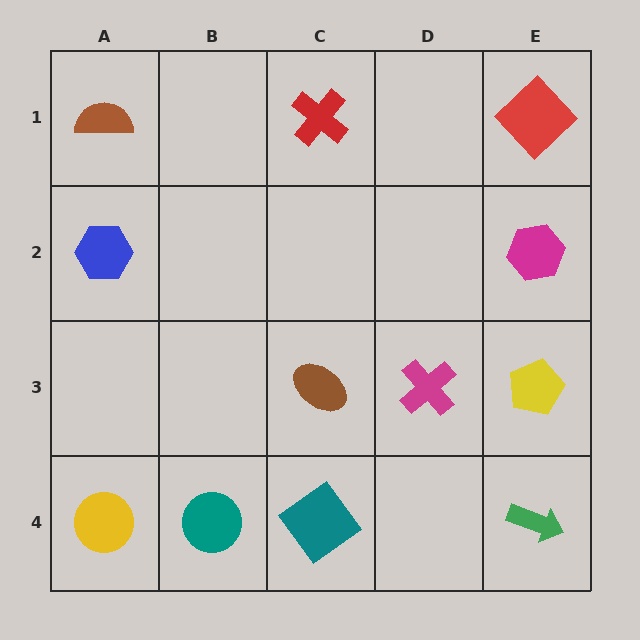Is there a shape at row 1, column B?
No, that cell is empty.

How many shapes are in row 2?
2 shapes.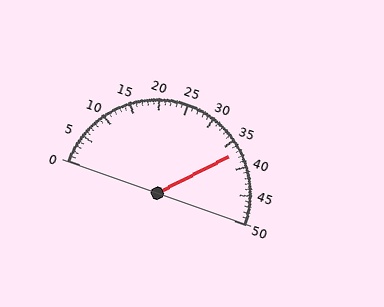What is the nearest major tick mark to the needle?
The nearest major tick mark is 35.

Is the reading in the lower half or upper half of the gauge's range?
The reading is in the upper half of the range (0 to 50).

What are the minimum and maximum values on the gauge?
The gauge ranges from 0 to 50.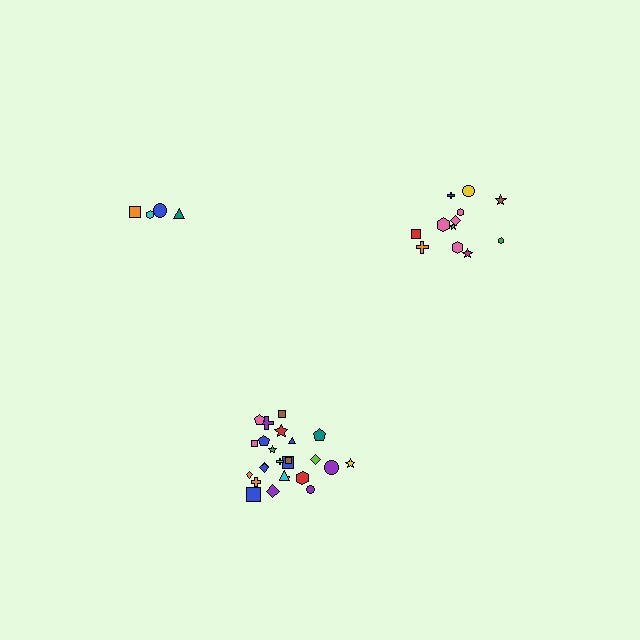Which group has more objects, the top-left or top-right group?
The top-right group.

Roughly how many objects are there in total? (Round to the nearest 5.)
Roughly 40 objects in total.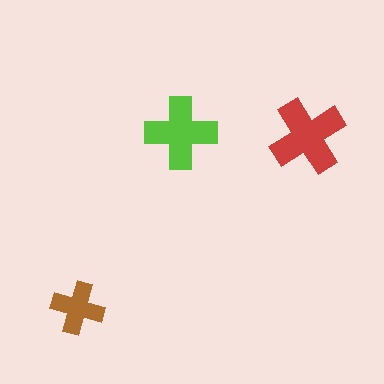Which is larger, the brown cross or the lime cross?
The lime one.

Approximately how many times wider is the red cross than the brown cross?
About 1.5 times wider.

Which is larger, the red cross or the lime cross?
The red one.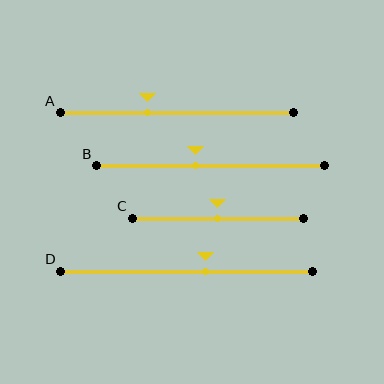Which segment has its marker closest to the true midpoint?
Segment C has its marker closest to the true midpoint.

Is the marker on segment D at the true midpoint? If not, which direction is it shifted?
No, the marker on segment D is shifted to the right by about 8% of the segment length.